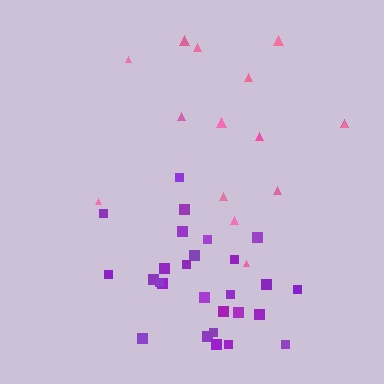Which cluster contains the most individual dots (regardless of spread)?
Purple (27).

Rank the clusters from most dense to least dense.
purple, pink.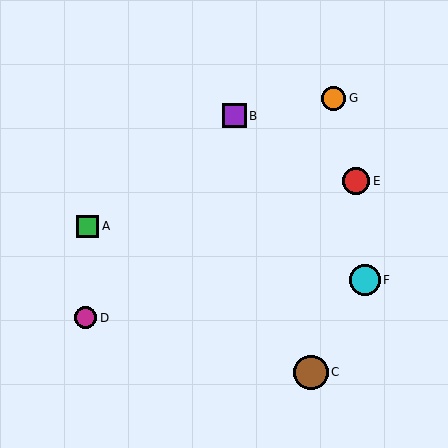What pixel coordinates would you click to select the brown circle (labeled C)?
Click at (311, 372) to select the brown circle C.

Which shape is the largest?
The brown circle (labeled C) is the largest.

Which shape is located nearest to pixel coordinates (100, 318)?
The magenta circle (labeled D) at (85, 318) is nearest to that location.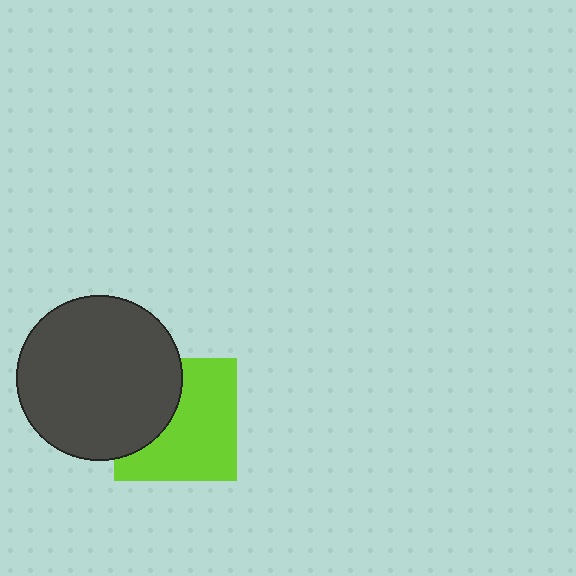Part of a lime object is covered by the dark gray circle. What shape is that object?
It is a square.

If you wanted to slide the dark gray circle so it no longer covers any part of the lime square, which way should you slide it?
Slide it left — that is the most direct way to separate the two shapes.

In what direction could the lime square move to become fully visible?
The lime square could move right. That would shift it out from behind the dark gray circle entirely.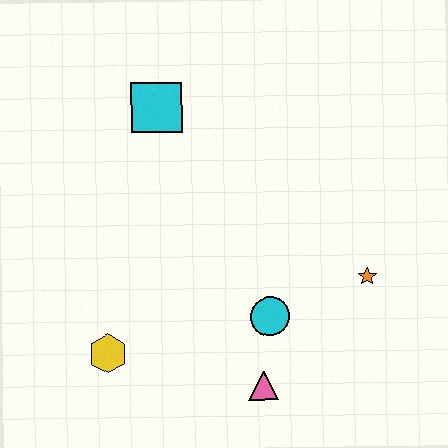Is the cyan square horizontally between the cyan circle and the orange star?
No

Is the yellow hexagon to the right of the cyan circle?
No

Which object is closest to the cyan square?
The cyan circle is closest to the cyan square.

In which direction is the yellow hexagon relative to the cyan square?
The yellow hexagon is below the cyan square.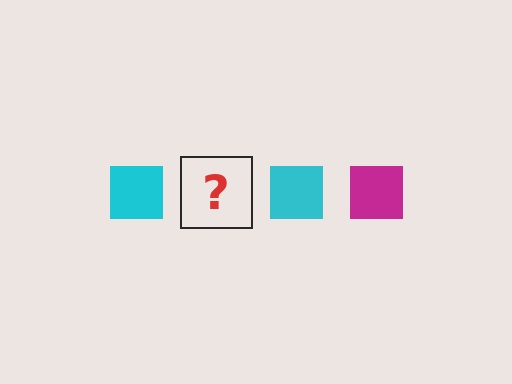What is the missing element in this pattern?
The missing element is a magenta square.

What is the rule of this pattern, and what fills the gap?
The rule is that the pattern cycles through cyan, magenta squares. The gap should be filled with a magenta square.